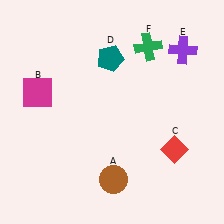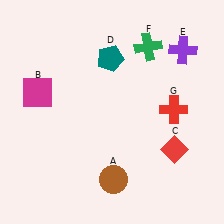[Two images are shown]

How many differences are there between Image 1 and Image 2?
There is 1 difference between the two images.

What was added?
A red cross (G) was added in Image 2.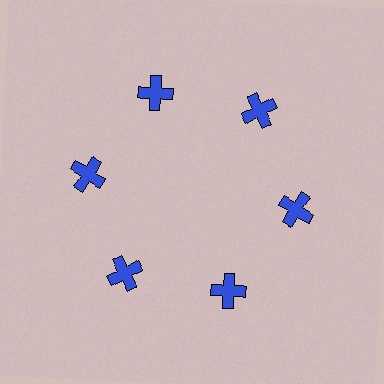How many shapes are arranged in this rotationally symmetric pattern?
There are 6 shapes, arranged in 6 groups of 1.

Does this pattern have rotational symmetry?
Yes, this pattern has 6-fold rotational symmetry. It looks the same after rotating 60 degrees around the center.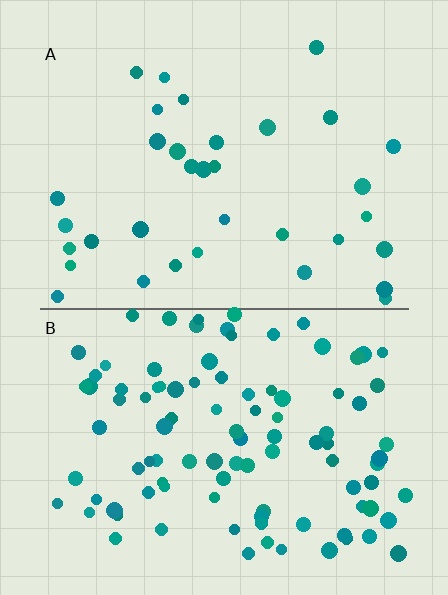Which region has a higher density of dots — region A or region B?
B (the bottom).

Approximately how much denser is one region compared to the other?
Approximately 3.0× — region B over region A.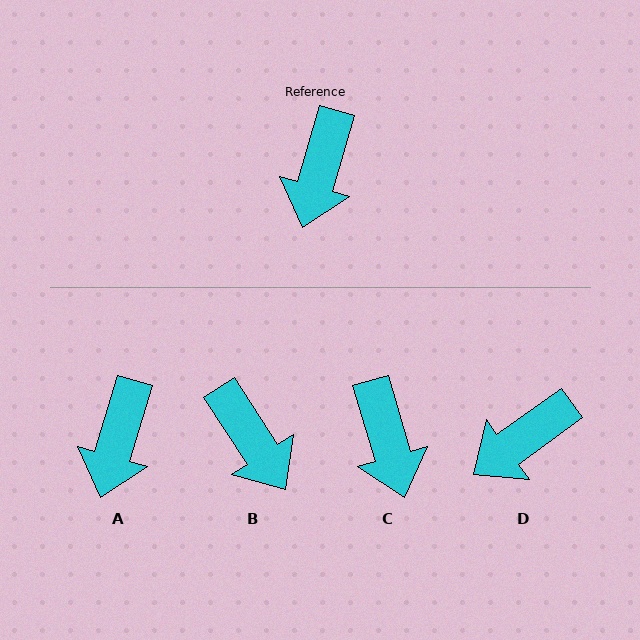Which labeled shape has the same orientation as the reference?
A.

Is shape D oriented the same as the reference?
No, it is off by about 38 degrees.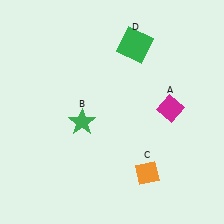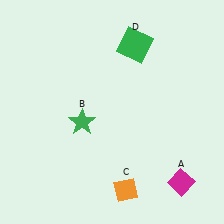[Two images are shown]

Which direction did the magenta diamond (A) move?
The magenta diamond (A) moved down.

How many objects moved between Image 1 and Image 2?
2 objects moved between the two images.